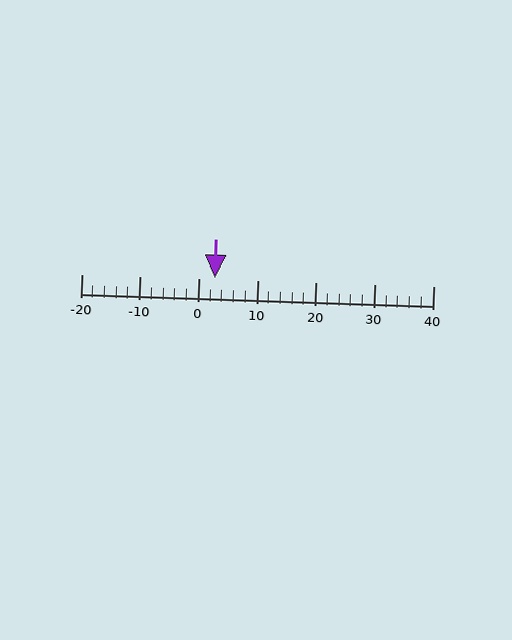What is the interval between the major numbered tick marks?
The major tick marks are spaced 10 units apart.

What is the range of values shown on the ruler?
The ruler shows values from -20 to 40.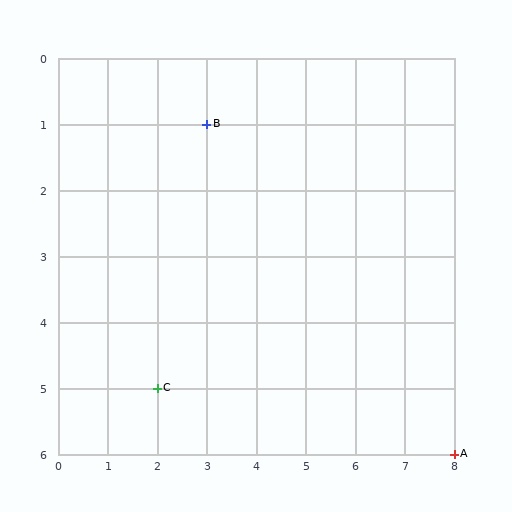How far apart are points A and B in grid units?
Points A and B are 5 columns and 5 rows apart (about 7.1 grid units diagonally).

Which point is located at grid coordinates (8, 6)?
Point A is at (8, 6).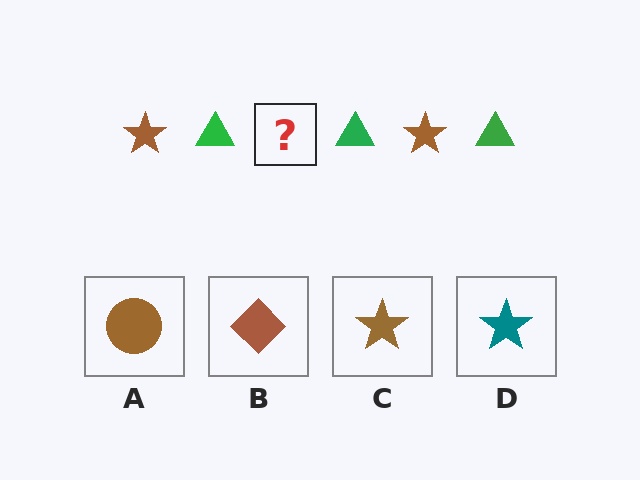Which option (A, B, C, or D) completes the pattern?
C.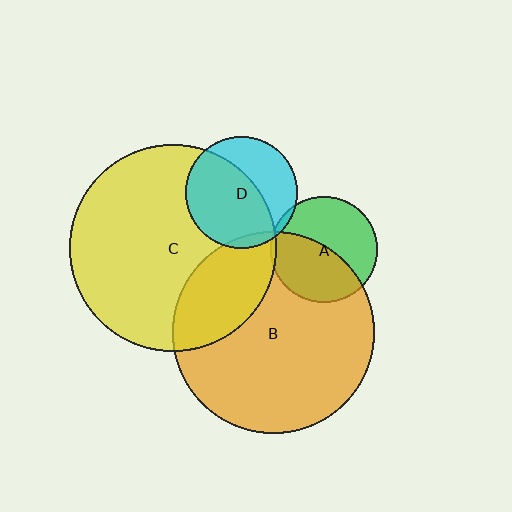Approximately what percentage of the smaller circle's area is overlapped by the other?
Approximately 25%.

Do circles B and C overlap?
Yes.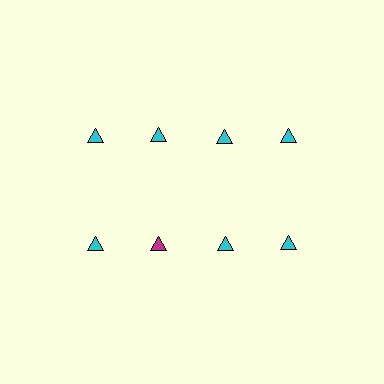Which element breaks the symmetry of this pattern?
The magenta triangle in the second row, second from left column breaks the symmetry. All other shapes are cyan triangles.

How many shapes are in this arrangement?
There are 8 shapes arranged in a grid pattern.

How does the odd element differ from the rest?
It has a different color: magenta instead of cyan.